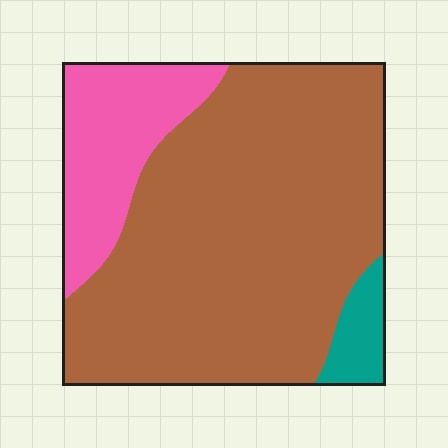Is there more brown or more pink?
Brown.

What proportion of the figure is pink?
Pink takes up about one fifth (1/5) of the figure.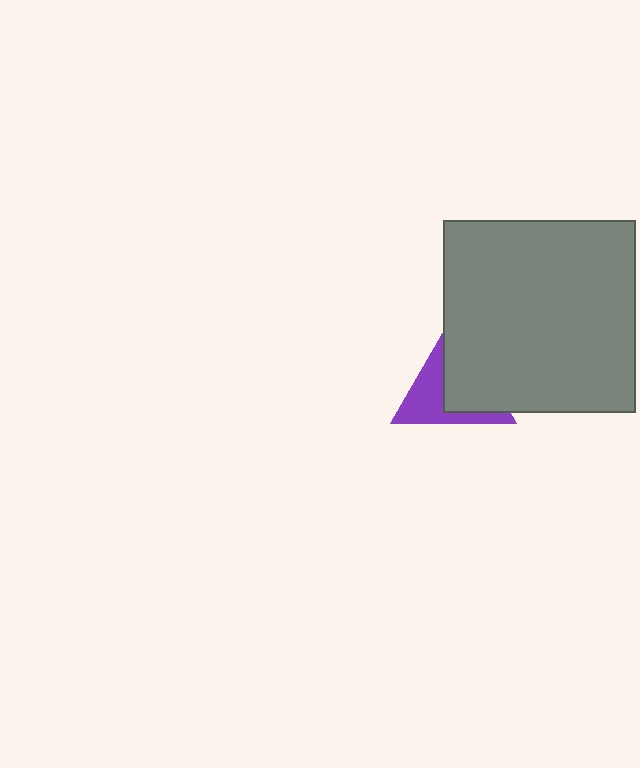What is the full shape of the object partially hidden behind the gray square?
The partially hidden object is a purple triangle.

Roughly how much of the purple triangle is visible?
About half of it is visible (roughly 46%).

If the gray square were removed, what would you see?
You would see the complete purple triangle.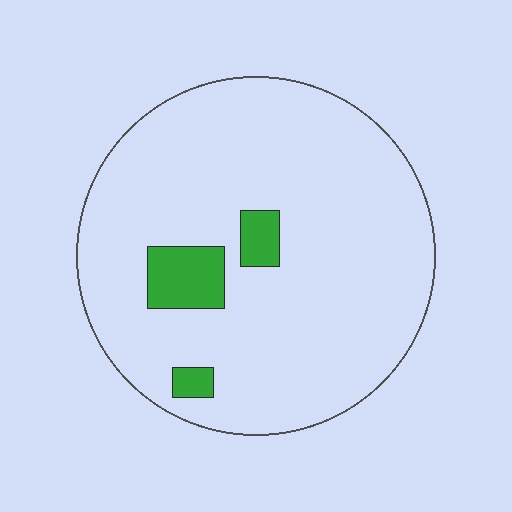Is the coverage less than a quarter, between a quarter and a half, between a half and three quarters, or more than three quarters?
Less than a quarter.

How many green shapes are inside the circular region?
3.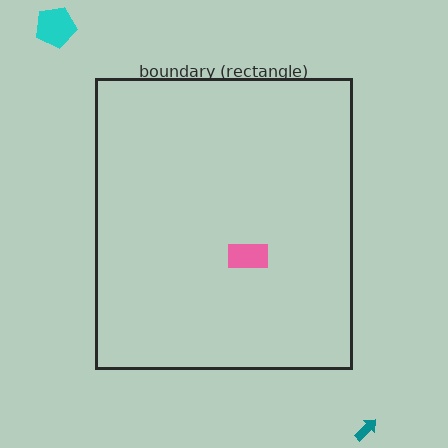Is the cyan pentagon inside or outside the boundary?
Outside.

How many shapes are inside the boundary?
1 inside, 2 outside.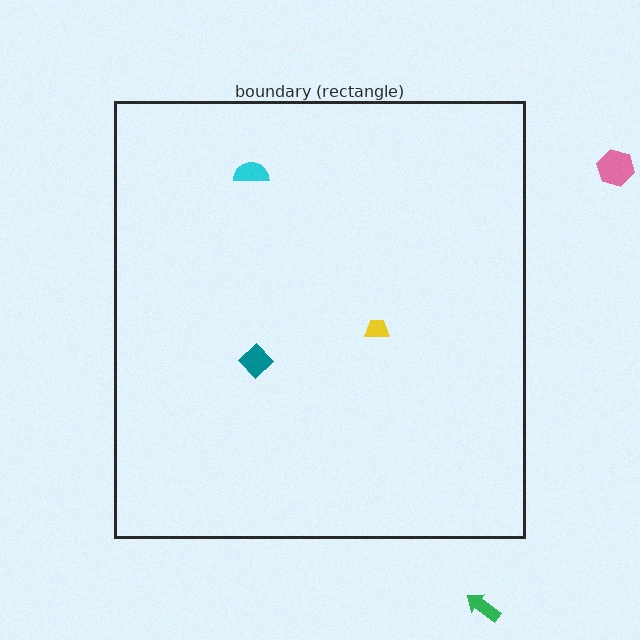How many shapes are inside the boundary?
3 inside, 2 outside.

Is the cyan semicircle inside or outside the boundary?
Inside.